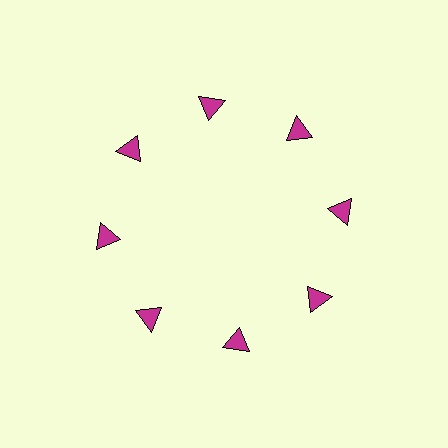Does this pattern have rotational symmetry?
Yes, this pattern has 8-fold rotational symmetry. It looks the same after rotating 45 degrees around the center.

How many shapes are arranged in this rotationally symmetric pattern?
There are 8 shapes, arranged in 8 groups of 1.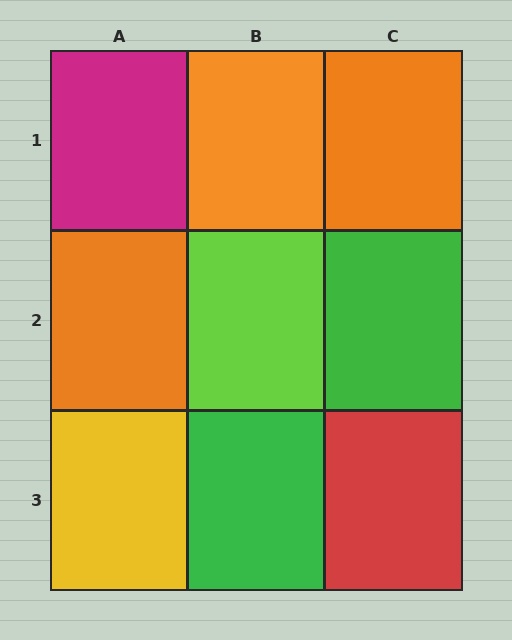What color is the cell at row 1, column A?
Magenta.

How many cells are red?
1 cell is red.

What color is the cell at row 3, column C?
Red.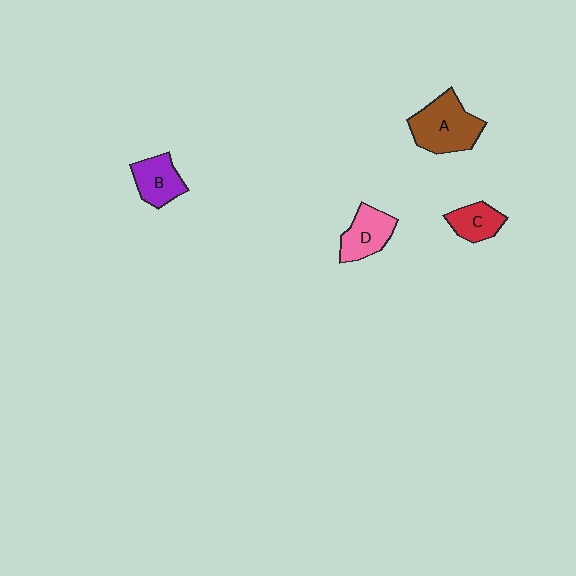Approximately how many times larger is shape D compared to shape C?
Approximately 1.3 times.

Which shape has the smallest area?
Shape C (red).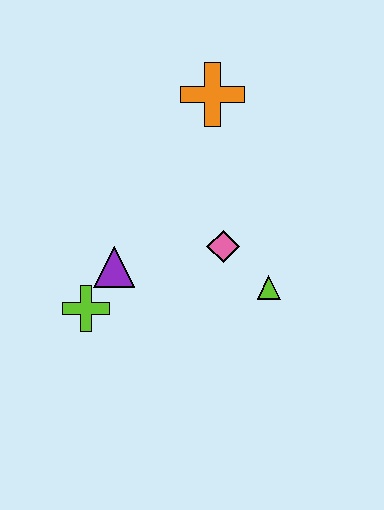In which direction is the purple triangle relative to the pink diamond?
The purple triangle is to the left of the pink diamond.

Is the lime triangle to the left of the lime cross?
No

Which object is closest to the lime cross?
The purple triangle is closest to the lime cross.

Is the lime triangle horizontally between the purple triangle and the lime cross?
No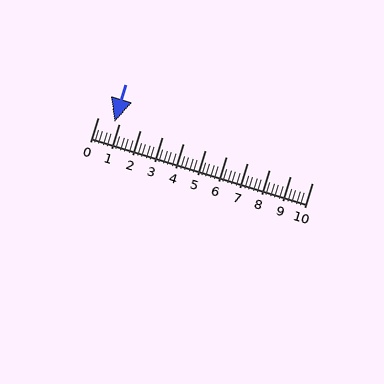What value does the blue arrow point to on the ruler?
The blue arrow points to approximately 0.8.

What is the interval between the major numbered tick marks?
The major tick marks are spaced 1 units apart.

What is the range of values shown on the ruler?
The ruler shows values from 0 to 10.